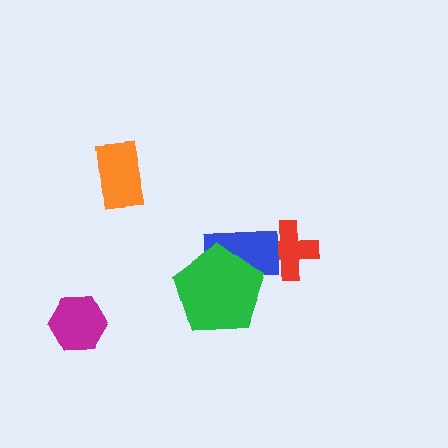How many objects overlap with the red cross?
1 object overlaps with the red cross.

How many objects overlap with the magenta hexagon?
0 objects overlap with the magenta hexagon.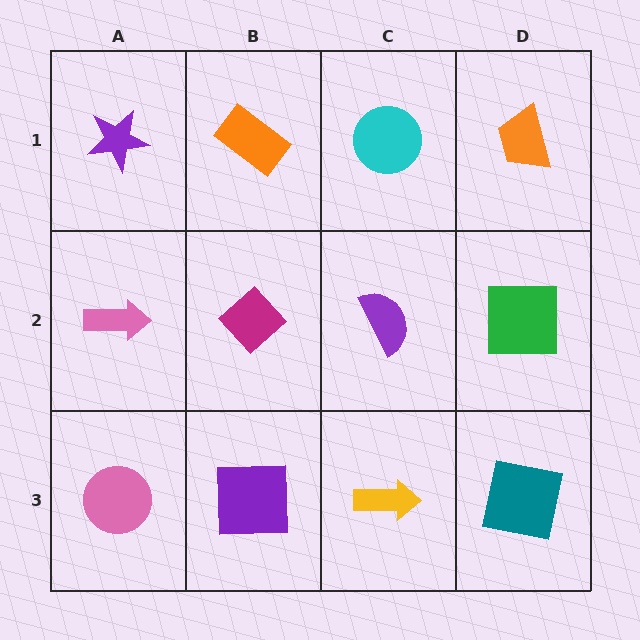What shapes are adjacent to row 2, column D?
An orange trapezoid (row 1, column D), a teal square (row 3, column D), a purple semicircle (row 2, column C).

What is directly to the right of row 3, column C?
A teal square.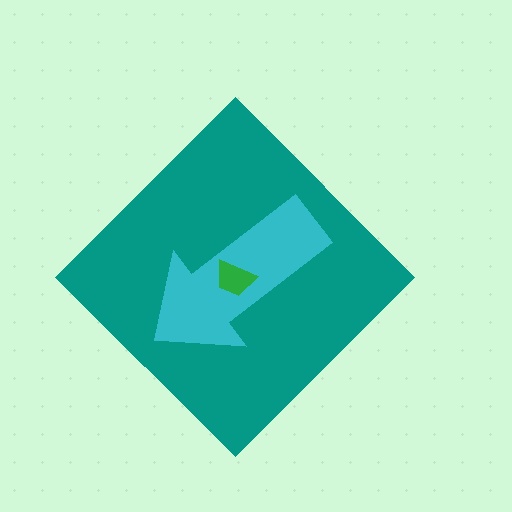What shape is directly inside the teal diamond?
The cyan arrow.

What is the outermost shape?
The teal diamond.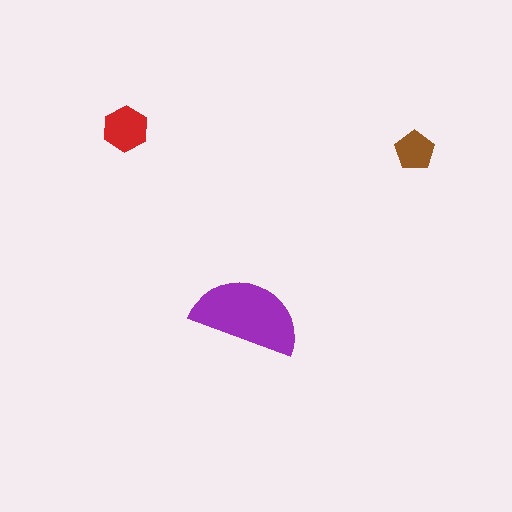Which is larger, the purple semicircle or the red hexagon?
The purple semicircle.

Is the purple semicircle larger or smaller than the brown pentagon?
Larger.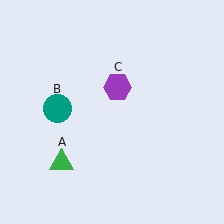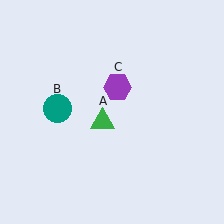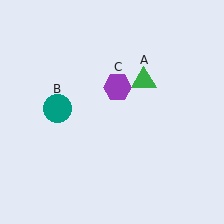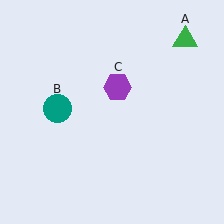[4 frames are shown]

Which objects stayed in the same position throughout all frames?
Teal circle (object B) and purple hexagon (object C) remained stationary.